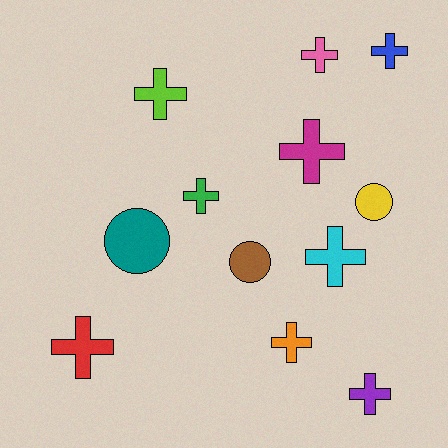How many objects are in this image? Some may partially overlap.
There are 12 objects.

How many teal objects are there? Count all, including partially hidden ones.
There is 1 teal object.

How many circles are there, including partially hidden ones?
There are 3 circles.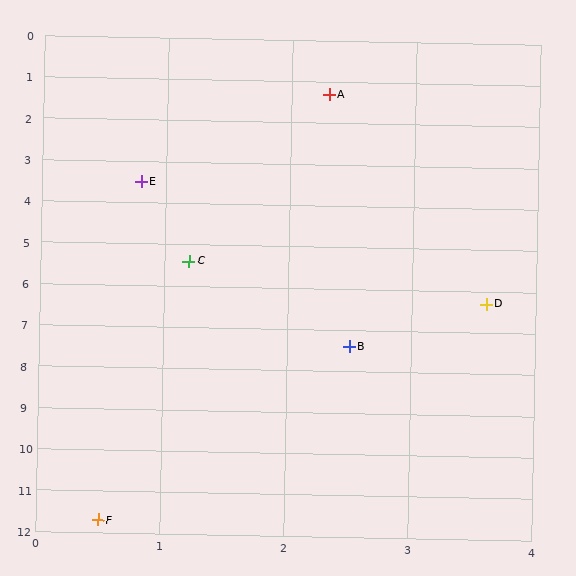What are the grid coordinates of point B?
Point B is at approximately (2.5, 7.4).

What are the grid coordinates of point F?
Point F is at approximately (0.5, 11.7).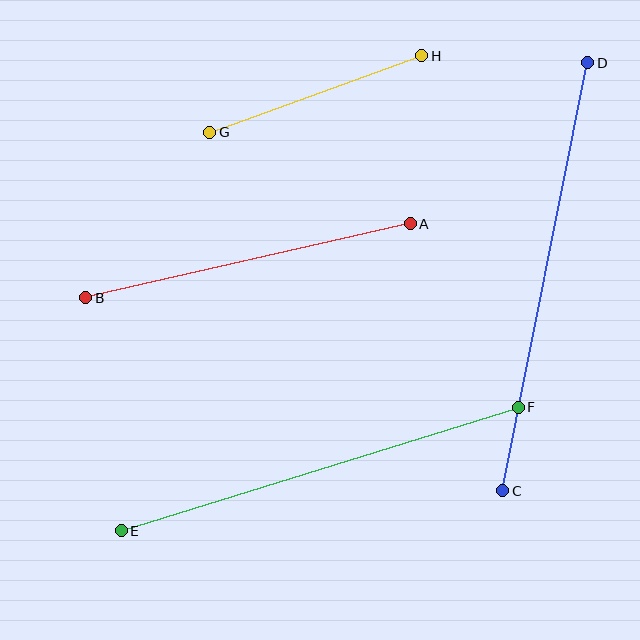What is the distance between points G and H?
The distance is approximately 226 pixels.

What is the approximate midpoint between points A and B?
The midpoint is at approximately (248, 261) pixels.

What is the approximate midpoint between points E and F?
The midpoint is at approximately (320, 469) pixels.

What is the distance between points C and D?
The distance is approximately 436 pixels.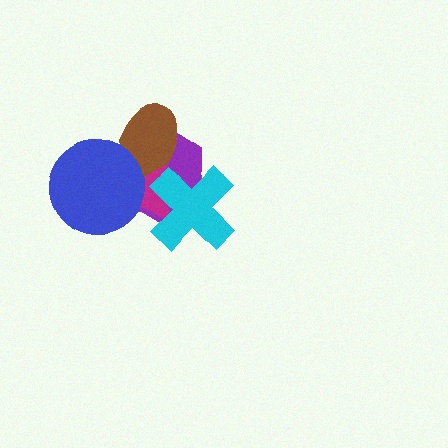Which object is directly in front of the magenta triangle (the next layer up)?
The cyan cross is directly in front of the magenta triangle.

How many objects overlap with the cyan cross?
2 objects overlap with the cyan cross.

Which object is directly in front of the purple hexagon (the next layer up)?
The brown ellipse is directly in front of the purple hexagon.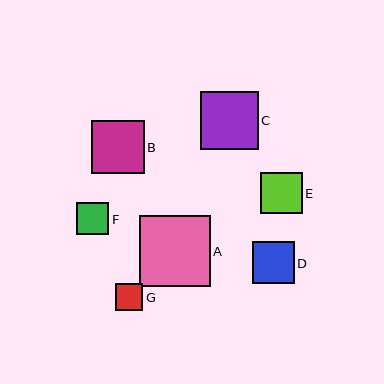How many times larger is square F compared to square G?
Square F is approximately 1.2 times the size of square G.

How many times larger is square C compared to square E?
Square C is approximately 1.4 times the size of square E.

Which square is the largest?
Square A is the largest with a size of approximately 71 pixels.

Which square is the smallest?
Square G is the smallest with a size of approximately 27 pixels.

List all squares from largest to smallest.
From largest to smallest: A, C, B, D, E, F, G.